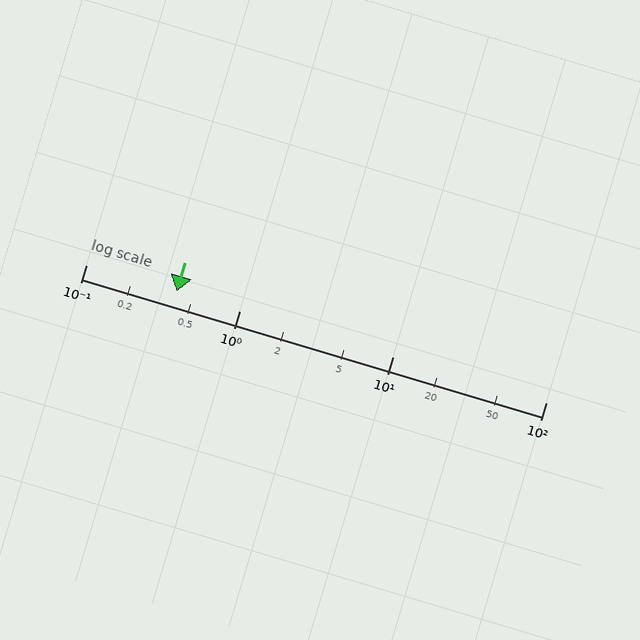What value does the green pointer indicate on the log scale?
The pointer indicates approximately 0.39.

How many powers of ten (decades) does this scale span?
The scale spans 3 decades, from 0.1 to 100.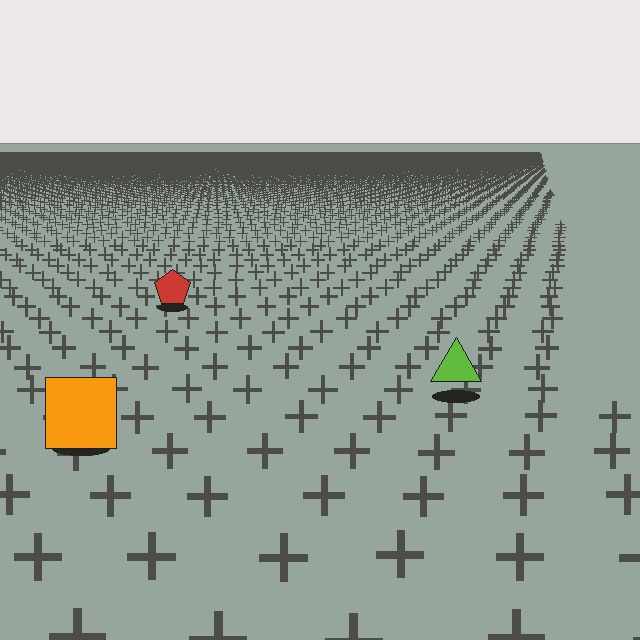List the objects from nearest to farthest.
From nearest to farthest: the orange square, the lime triangle, the red pentagon.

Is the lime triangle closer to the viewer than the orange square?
No. The orange square is closer — you can tell from the texture gradient: the ground texture is coarser near it.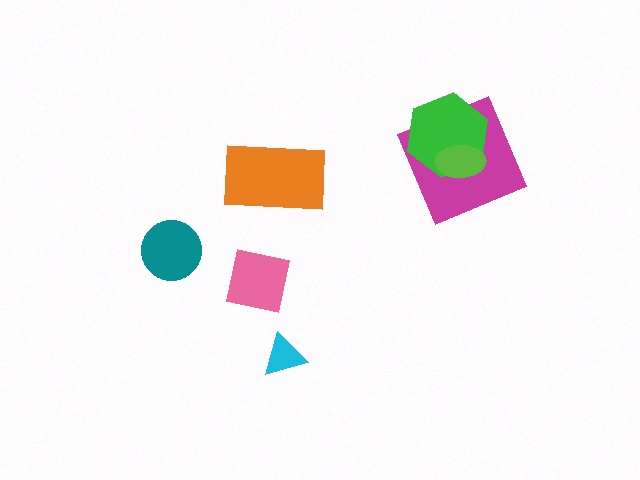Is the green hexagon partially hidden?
Yes, it is partially covered by another shape.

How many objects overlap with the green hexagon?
2 objects overlap with the green hexagon.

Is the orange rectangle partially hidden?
No, no other shape covers it.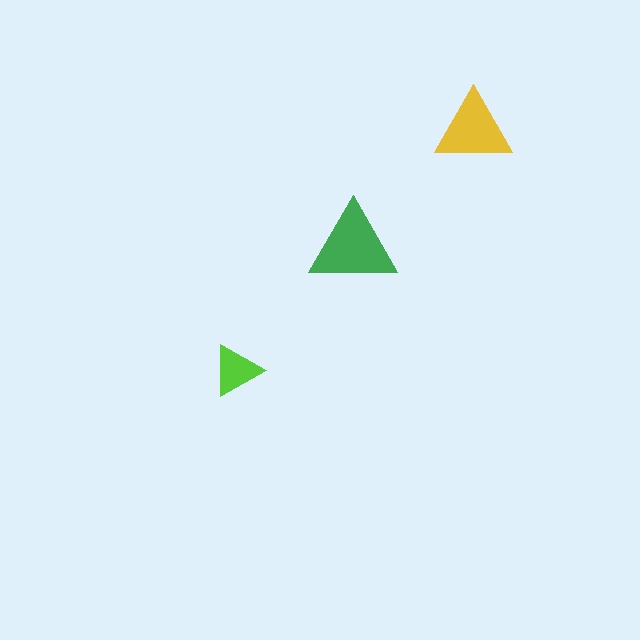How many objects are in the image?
There are 3 objects in the image.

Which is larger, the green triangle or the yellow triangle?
The green one.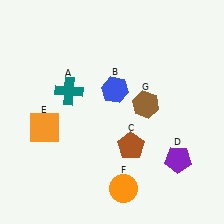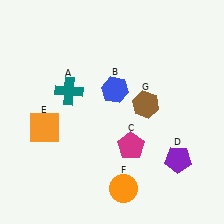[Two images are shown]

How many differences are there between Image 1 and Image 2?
There is 1 difference between the two images.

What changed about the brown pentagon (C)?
In Image 1, C is brown. In Image 2, it changed to magenta.